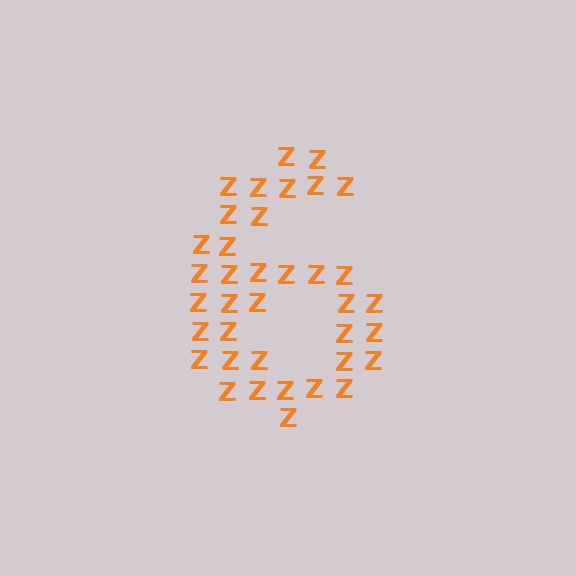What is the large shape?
The large shape is the digit 6.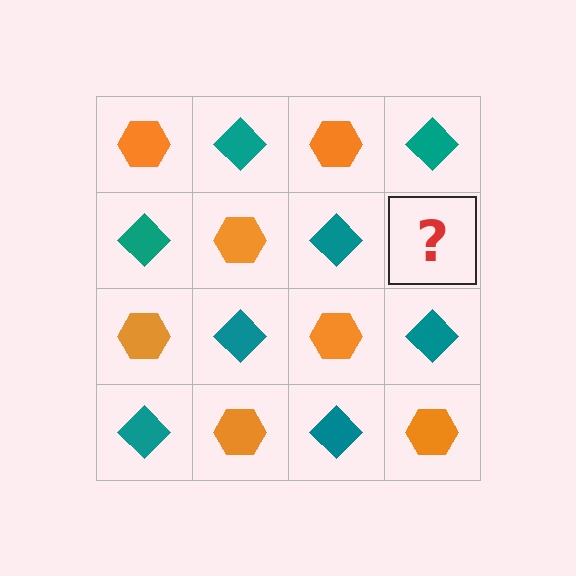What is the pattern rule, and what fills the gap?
The rule is that it alternates orange hexagon and teal diamond in a checkerboard pattern. The gap should be filled with an orange hexagon.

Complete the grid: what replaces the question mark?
The question mark should be replaced with an orange hexagon.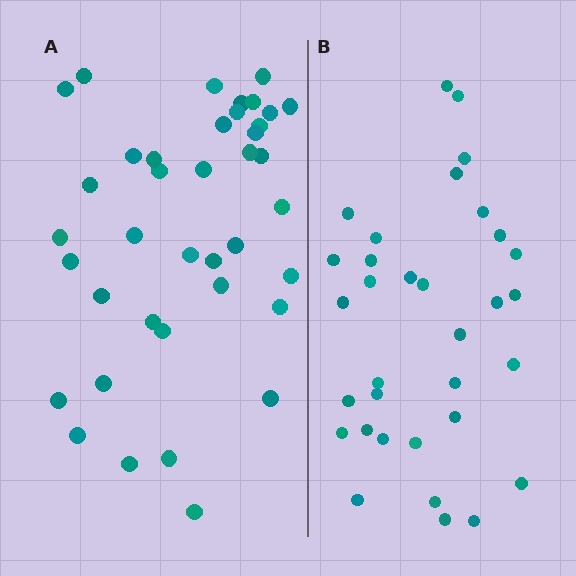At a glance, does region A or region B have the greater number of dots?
Region A (the left region) has more dots.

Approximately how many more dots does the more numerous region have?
Region A has about 6 more dots than region B.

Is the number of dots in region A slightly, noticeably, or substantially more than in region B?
Region A has only slightly more — the two regions are fairly close. The ratio is roughly 1.2 to 1.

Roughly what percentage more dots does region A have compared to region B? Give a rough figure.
About 20% more.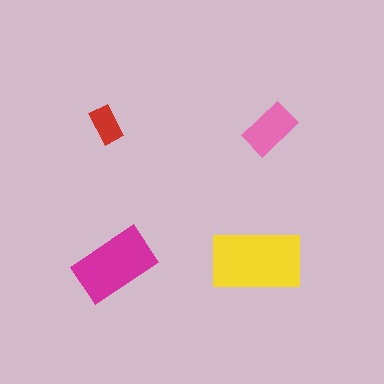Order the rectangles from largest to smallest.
the yellow one, the magenta one, the pink one, the red one.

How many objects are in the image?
There are 4 objects in the image.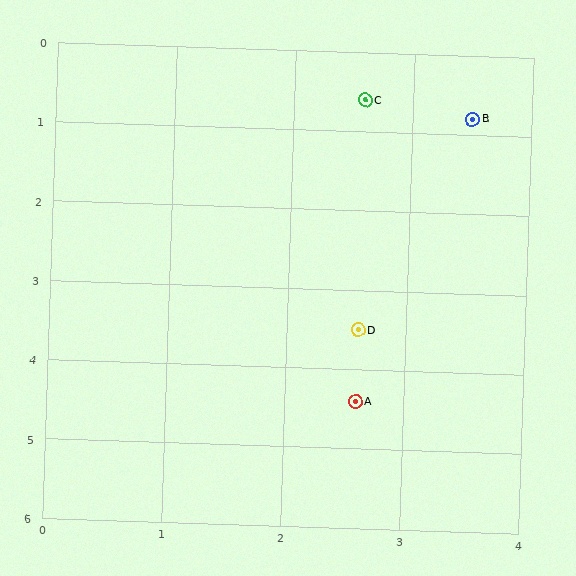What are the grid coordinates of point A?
Point A is at approximately (2.6, 4.4).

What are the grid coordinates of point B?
Point B is at approximately (3.5, 0.8).